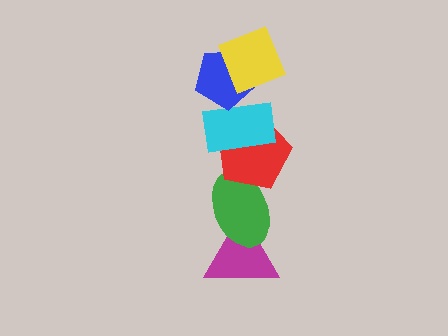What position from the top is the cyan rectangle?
The cyan rectangle is 3rd from the top.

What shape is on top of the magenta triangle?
The green ellipse is on top of the magenta triangle.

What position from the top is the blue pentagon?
The blue pentagon is 2nd from the top.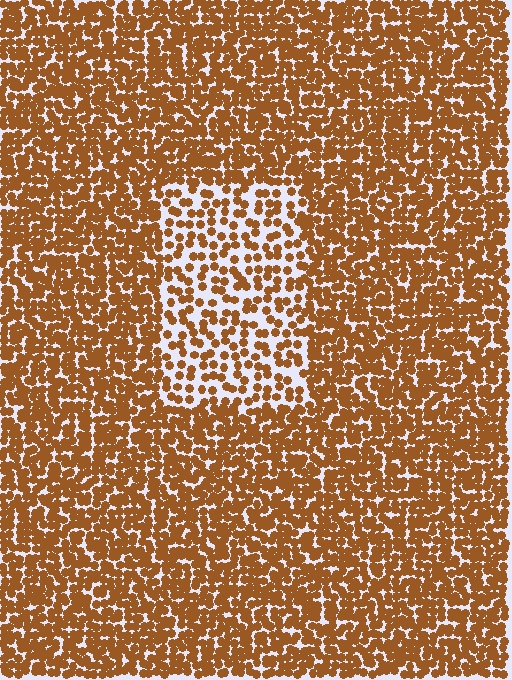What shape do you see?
I see a rectangle.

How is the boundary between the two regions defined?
The boundary is defined by a change in element density (approximately 2.0x ratio). All elements are the same color, size, and shape.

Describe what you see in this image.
The image contains small brown elements arranged at two different densities. A rectangle-shaped region is visible where the elements are less densely packed than the surrounding area.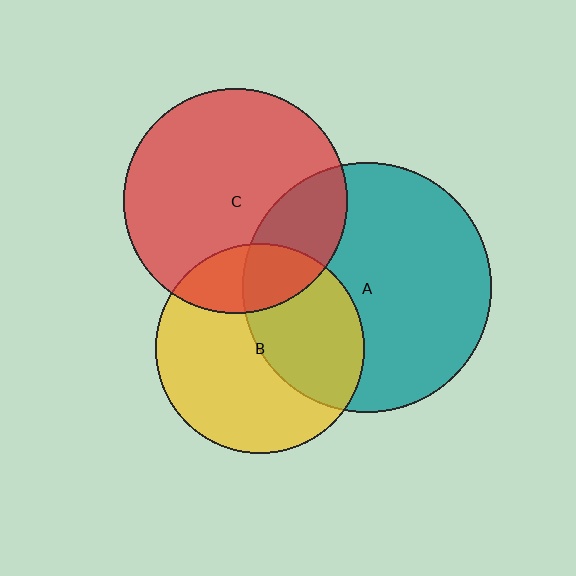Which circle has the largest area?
Circle A (teal).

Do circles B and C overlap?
Yes.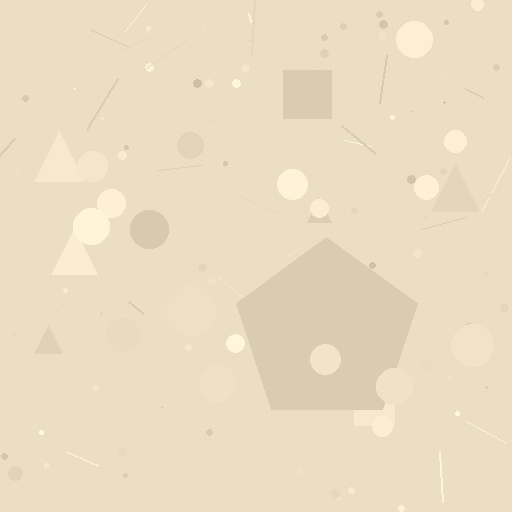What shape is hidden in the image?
A pentagon is hidden in the image.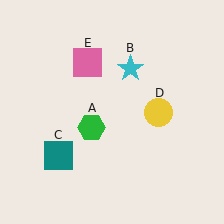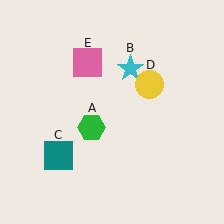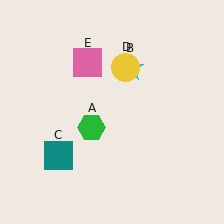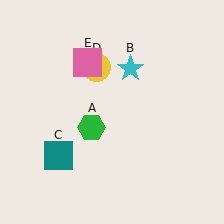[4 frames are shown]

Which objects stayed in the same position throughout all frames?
Green hexagon (object A) and cyan star (object B) and teal square (object C) and pink square (object E) remained stationary.